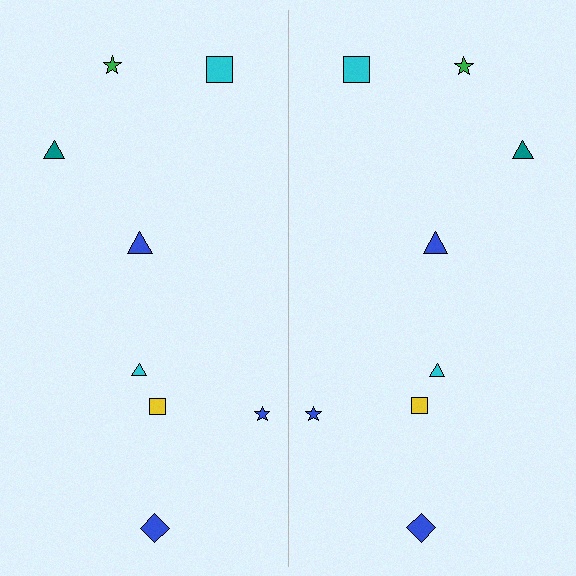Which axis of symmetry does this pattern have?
The pattern has a vertical axis of symmetry running through the center of the image.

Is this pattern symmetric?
Yes, this pattern has bilateral (reflection) symmetry.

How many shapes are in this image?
There are 16 shapes in this image.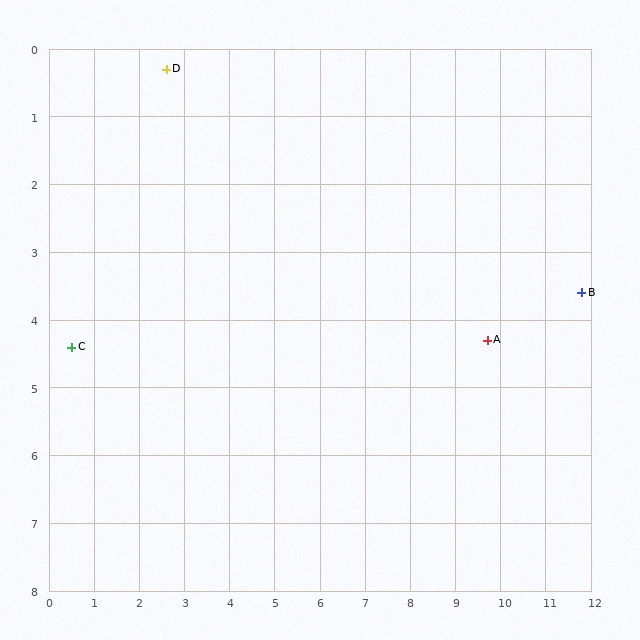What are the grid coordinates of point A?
Point A is at approximately (9.7, 4.3).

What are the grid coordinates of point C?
Point C is at approximately (0.5, 4.4).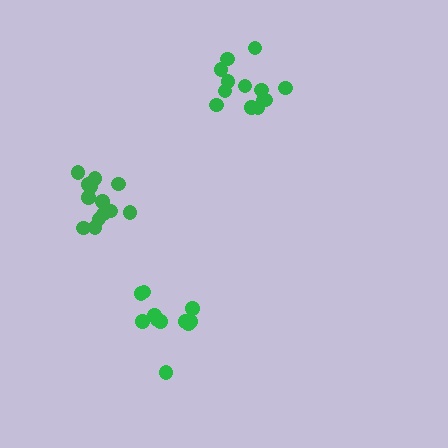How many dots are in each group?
Group 1: 13 dots, Group 2: 11 dots, Group 3: 13 dots (37 total).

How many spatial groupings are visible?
There are 3 spatial groupings.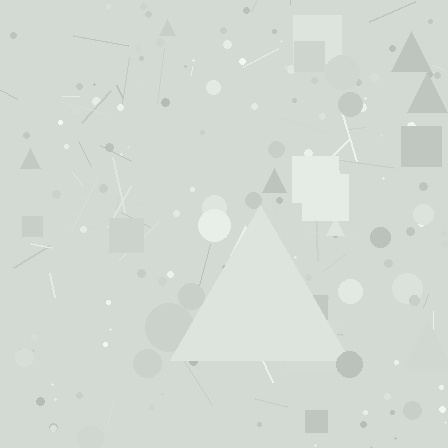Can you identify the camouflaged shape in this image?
The camouflaged shape is a triangle.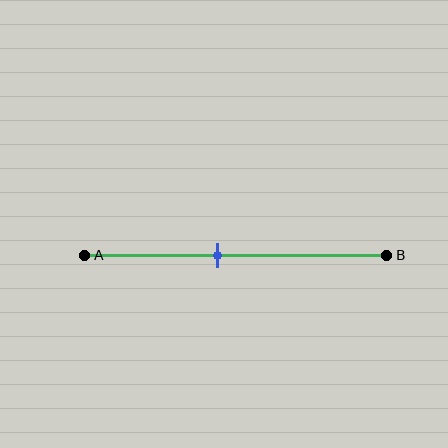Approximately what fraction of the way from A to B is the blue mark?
The blue mark is approximately 45% of the way from A to B.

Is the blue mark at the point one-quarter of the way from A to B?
No, the mark is at about 45% from A, not at the 25% one-quarter point.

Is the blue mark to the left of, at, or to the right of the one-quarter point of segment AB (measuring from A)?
The blue mark is to the right of the one-quarter point of segment AB.